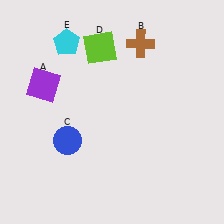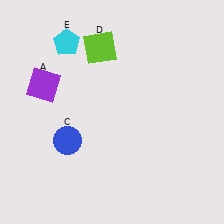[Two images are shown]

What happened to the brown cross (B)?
The brown cross (B) was removed in Image 2. It was in the top-right area of Image 1.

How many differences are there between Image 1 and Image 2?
There is 1 difference between the two images.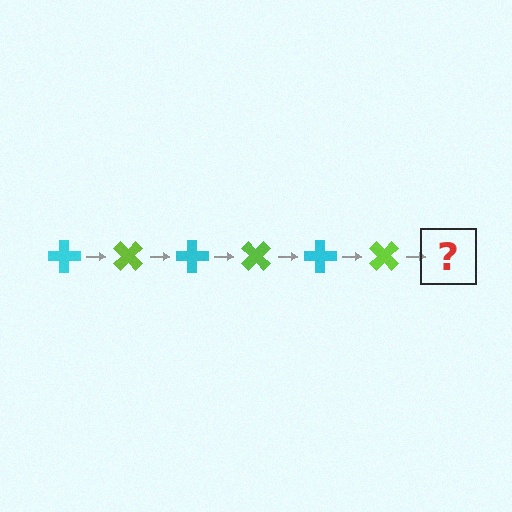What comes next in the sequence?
The next element should be a cyan cross, rotated 270 degrees from the start.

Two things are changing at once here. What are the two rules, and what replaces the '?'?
The two rules are that it rotates 45 degrees each step and the color cycles through cyan and lime. The '?' should be a cyan cross, rotated 270 degrees from the start.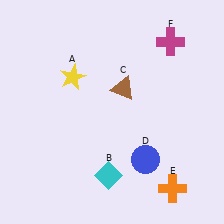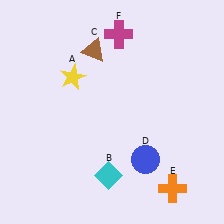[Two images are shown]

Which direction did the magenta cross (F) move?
The magenta cross (F) moved left.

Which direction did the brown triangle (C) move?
The brown triangle (C) moved up.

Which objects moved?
The objects that moved are: the brown triangle (C), the magenta cross (F).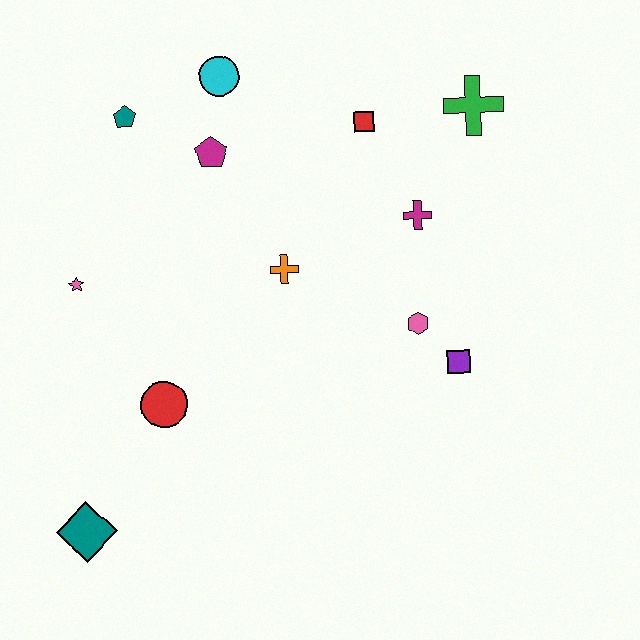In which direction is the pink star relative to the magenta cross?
The pink star is to the left of the magenta cross.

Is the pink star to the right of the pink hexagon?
No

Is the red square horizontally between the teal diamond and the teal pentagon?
No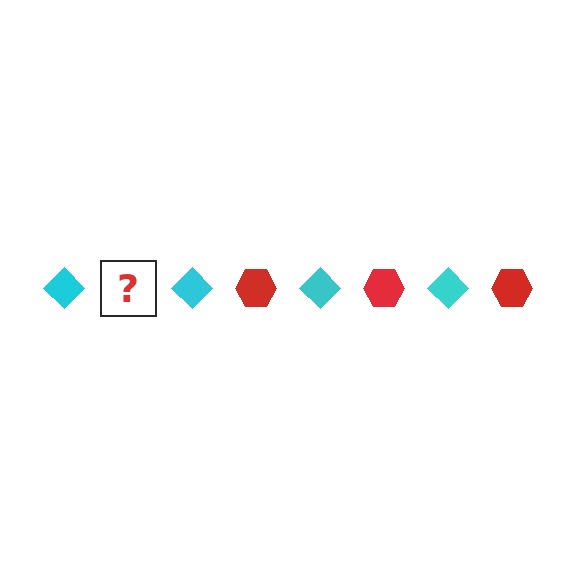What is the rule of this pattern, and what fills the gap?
The rule is that the pattern alternates between cyan diamond and red hexagon. The gap should be filled with a red hexagon.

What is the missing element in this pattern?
The missing element is a red hexagon.